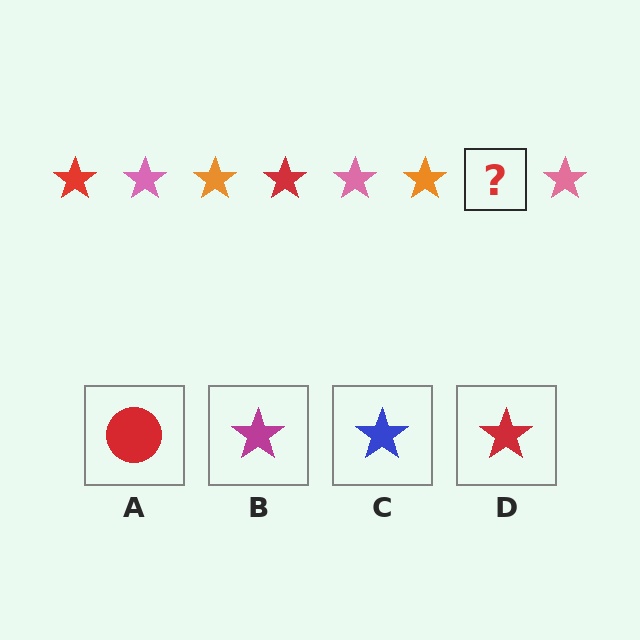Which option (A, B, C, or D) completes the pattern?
D.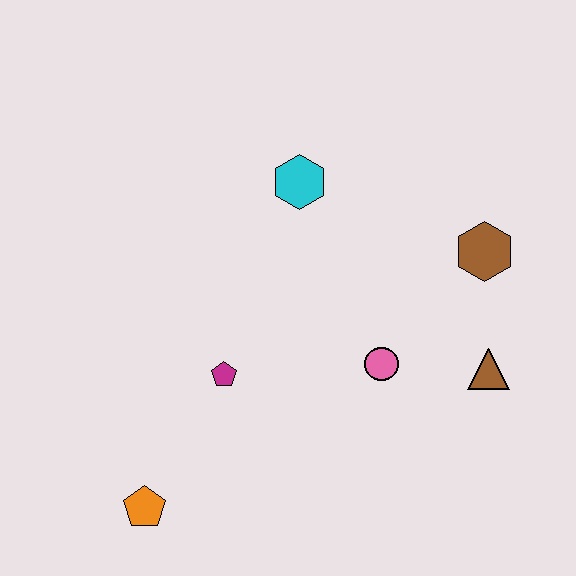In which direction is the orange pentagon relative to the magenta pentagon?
The orange pentagon is below the magenta pentagon.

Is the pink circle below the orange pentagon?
No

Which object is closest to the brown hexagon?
The brown triangle is closest to the brown hexagon.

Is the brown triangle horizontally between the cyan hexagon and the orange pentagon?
No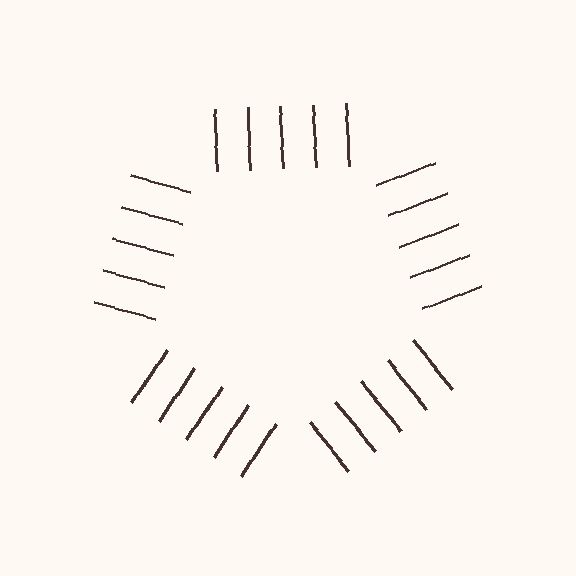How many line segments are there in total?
25 — 5 along each of the 5 edges.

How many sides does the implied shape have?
5 sides — the line-ends trace a pentagon.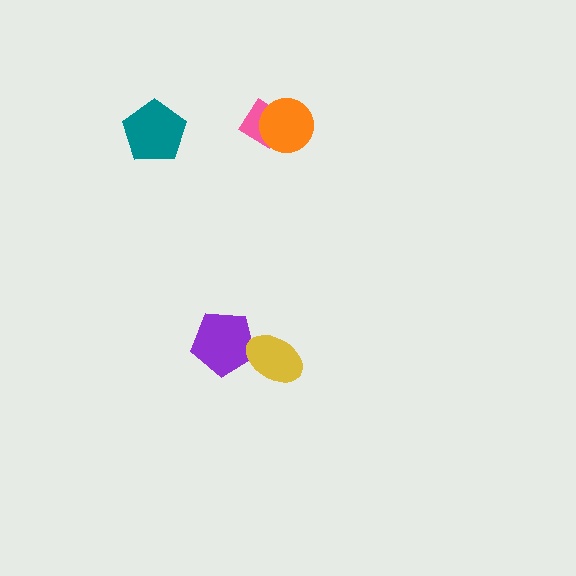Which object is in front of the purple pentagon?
The yellow ellipse is in front of the purple pentagon.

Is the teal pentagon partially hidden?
No, no other shape covers it.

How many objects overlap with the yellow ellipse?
1 object overlaps with the yellow ellipse.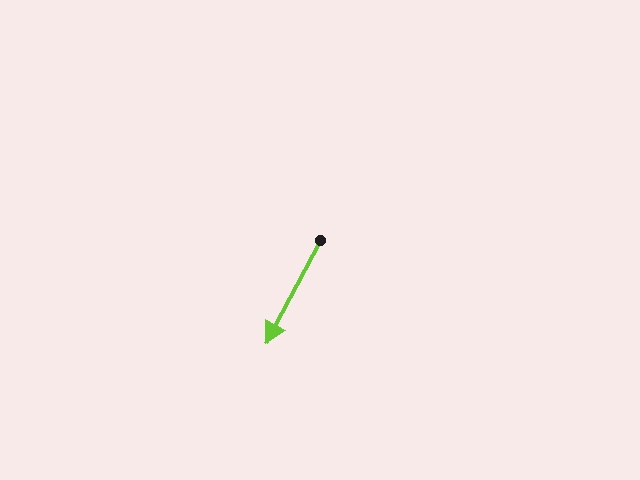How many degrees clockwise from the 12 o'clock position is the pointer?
Approximately 208 degrees.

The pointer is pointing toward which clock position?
Roughly 7 o'clock.